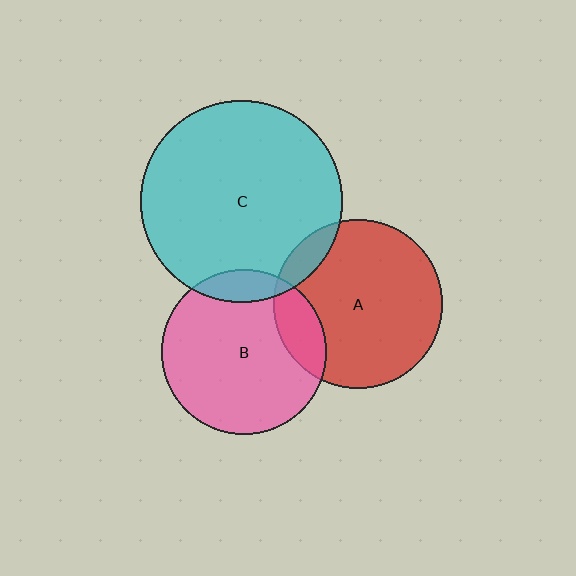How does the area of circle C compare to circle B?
Approximately 1.5 times.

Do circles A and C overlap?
Yes.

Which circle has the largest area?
Circle C (cyan).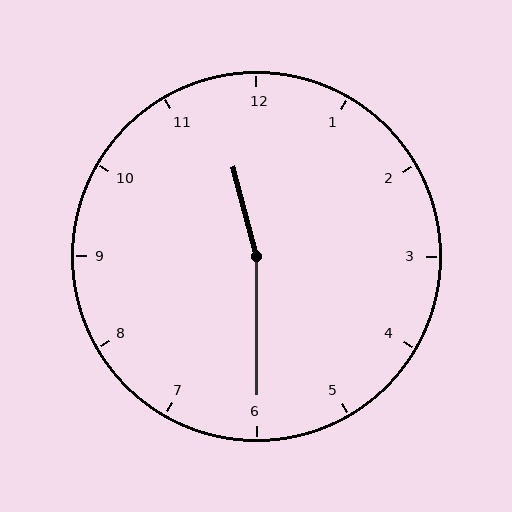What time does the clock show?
11:30.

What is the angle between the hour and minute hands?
Approximately 165 degrees.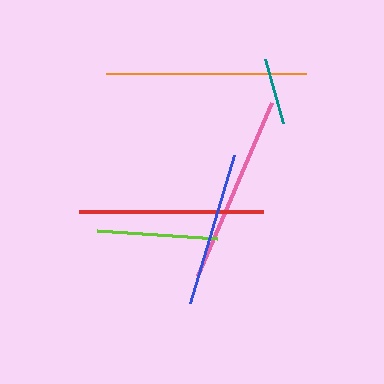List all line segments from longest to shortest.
From longest to shortest: orange, pink, red, blue, lime, teal.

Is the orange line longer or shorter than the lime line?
The orange line is longer than the lime line.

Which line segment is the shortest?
The teal line is the shortest at approximately 66 pixels.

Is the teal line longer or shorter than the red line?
The red line is longer than the teal line.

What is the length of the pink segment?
The pink segment is approximately 188 pixels long.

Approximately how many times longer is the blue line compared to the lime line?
The blue line is approximately 1.3 times the length of the lime line.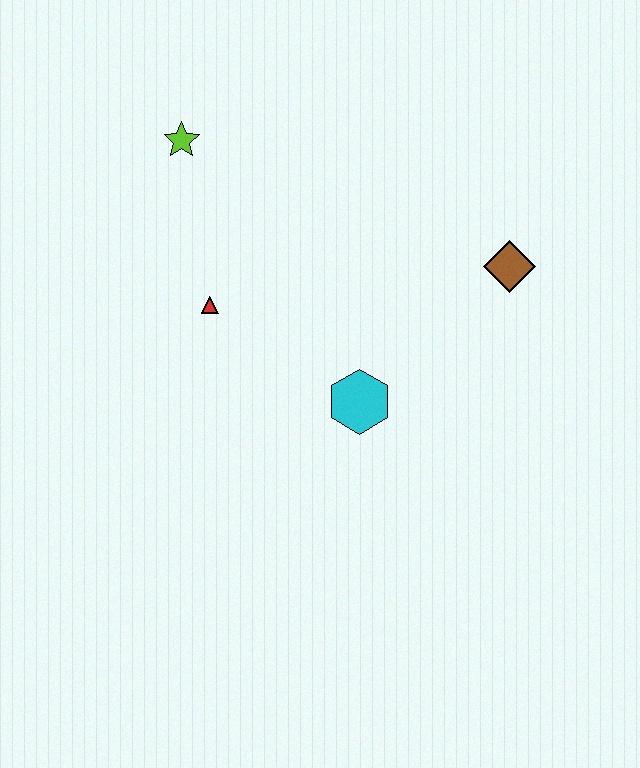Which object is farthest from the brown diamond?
The lime star is farthest from the brown diamond.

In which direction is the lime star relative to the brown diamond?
The lime star is to the left of the brown diamond.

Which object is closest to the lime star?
The red triangle is closest to the lime star.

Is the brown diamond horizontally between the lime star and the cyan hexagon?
No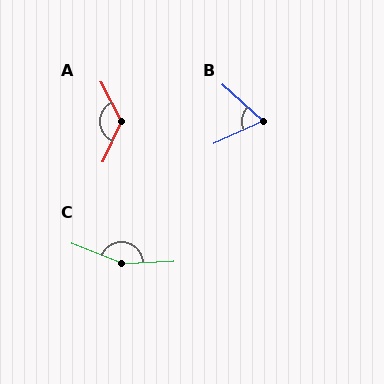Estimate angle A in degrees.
Approximately 128 degrees.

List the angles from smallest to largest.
B (66°), A (128°), C (156°).